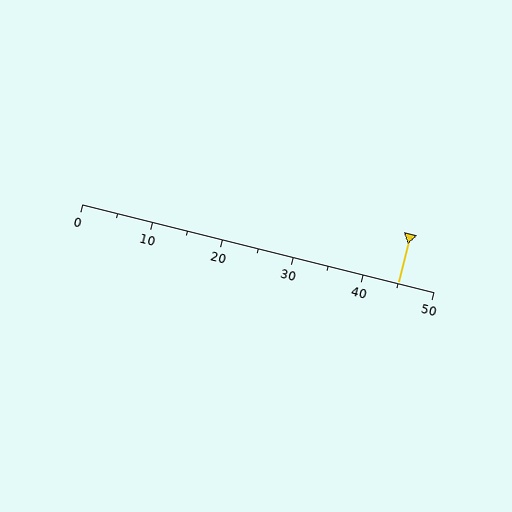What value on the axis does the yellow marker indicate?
The marker indicates approximately 45.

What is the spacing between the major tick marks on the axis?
The major ticks are spaced 10 apart.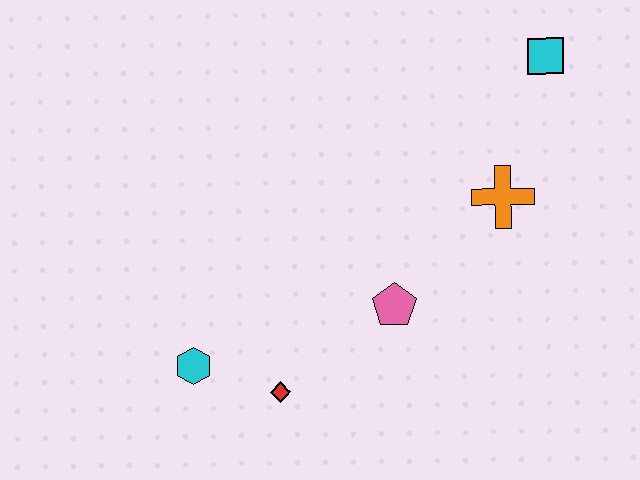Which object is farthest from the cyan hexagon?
The cyan square is farthest from the cyan hexagon.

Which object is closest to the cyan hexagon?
The red diamond is closest to the cyan hexagon.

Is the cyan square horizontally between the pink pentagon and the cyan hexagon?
No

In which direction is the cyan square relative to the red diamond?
The cyan square is above the red diamond.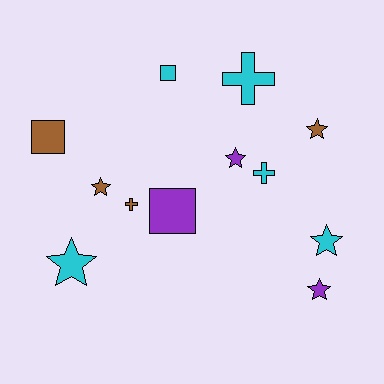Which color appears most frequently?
Cyan, with 5 objects.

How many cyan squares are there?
There is 1 cyan square.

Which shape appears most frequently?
Star, with 6 objects.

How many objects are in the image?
There are 12 objects.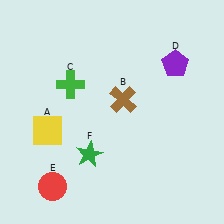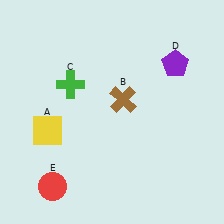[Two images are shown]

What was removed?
The green star (F) was removed in Image 2.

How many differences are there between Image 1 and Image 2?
There is 1 difference between the two images.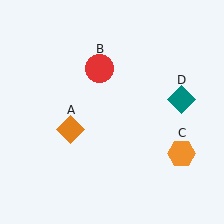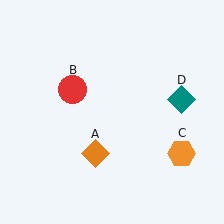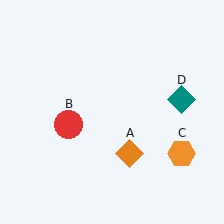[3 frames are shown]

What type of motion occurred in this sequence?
The orange diamond (object A), red circle (object B) rotated counterclockwise around the center of the scene.